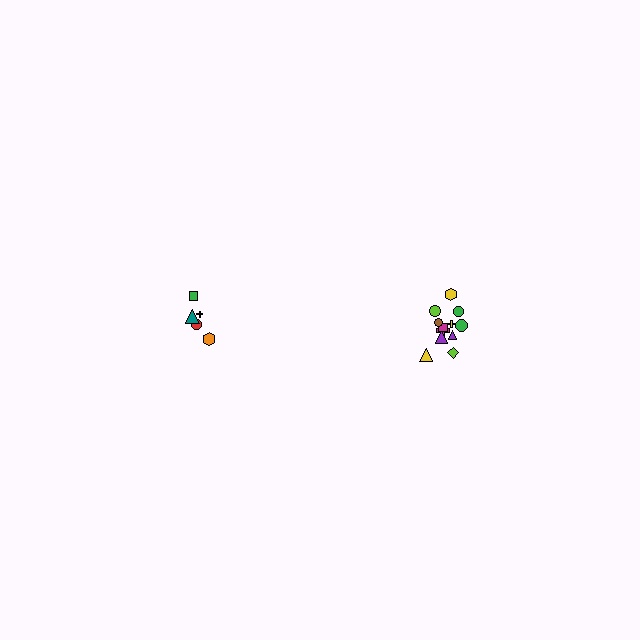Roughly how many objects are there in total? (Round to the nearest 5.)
Roughly 15 objects in total.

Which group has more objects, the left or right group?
The right group.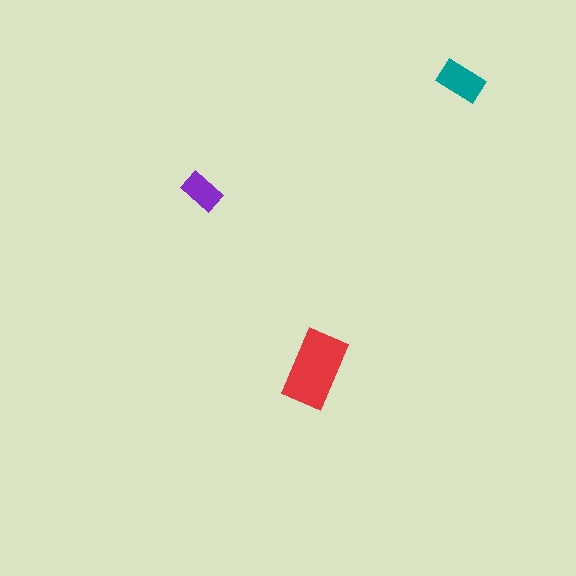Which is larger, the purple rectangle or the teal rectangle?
The teal one.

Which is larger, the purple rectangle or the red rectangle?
The red one.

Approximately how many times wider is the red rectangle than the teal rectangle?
About 1.5 times wider.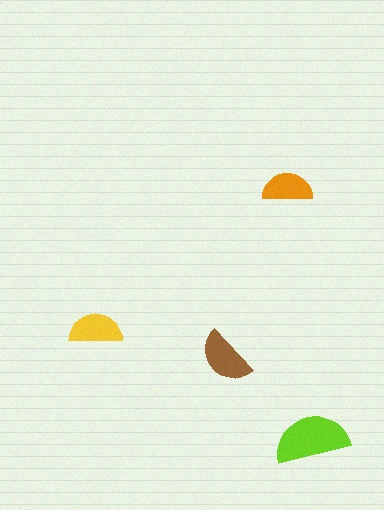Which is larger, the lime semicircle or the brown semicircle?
The lime one.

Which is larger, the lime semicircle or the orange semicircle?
The lime one.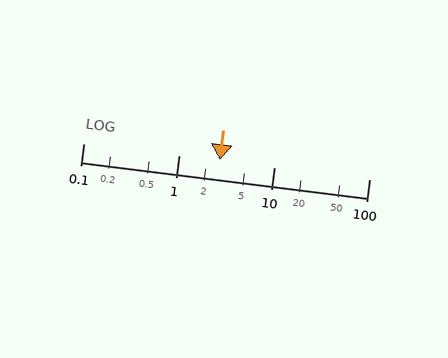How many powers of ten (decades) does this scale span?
The scale spans 3 decades, from 0.1 to 100.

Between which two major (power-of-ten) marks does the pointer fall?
The pointer is between 1 and 10.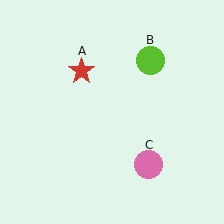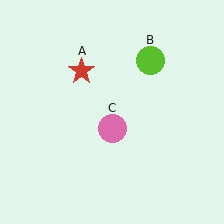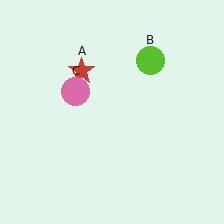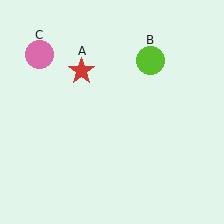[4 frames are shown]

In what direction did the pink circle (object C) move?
The pink circle (object C) moved up and to the left.